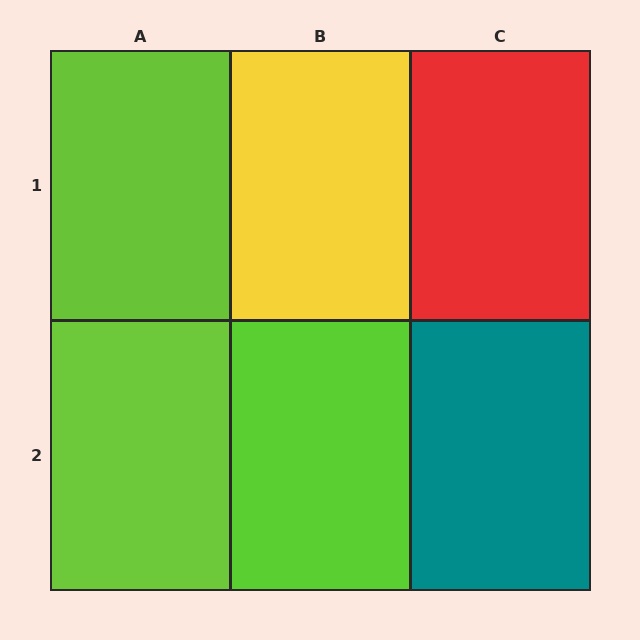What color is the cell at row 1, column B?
Yellow.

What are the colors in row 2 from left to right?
Lime, lime, teal.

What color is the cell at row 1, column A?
Lime.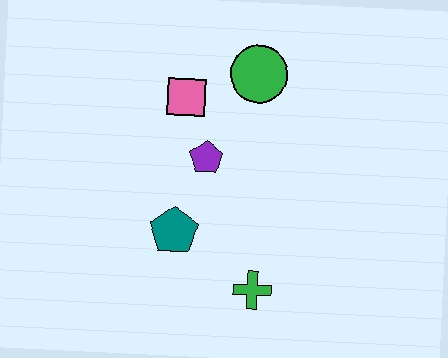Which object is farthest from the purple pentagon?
The green cross is farthest from the purple pentagon.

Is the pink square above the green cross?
Yes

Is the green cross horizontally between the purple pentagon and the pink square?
No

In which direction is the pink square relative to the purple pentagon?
The pink square is above the purple pentagon.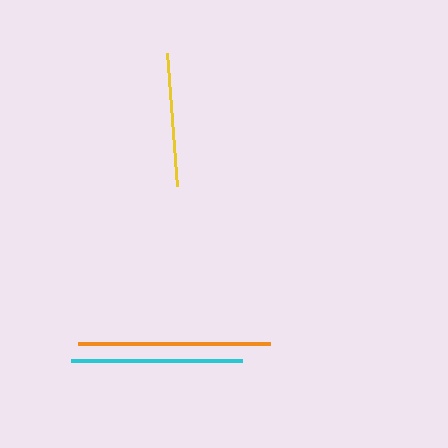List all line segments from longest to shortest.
From longest to shortest: orange, cyan, yellow.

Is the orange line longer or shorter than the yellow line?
The orange line is longer than the yellow line.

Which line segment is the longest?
The orange line is the longest at approximately 192 pixels.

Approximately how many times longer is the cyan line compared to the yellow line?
The cyan line is approximately 1.3 times the length of the yellow line.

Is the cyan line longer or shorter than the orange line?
The orange line is longer than the cyan line.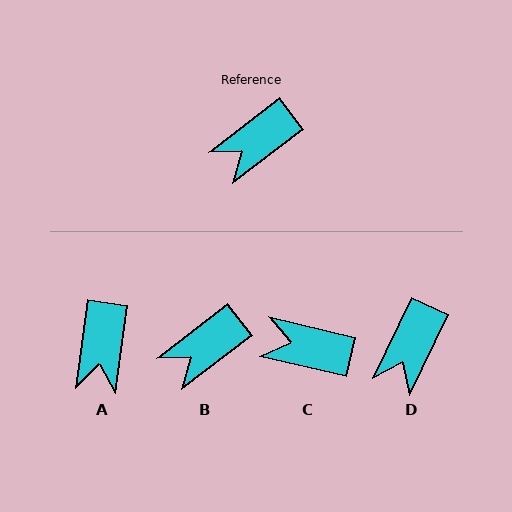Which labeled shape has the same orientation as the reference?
B.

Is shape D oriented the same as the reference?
No, it is off by about 27 degrees.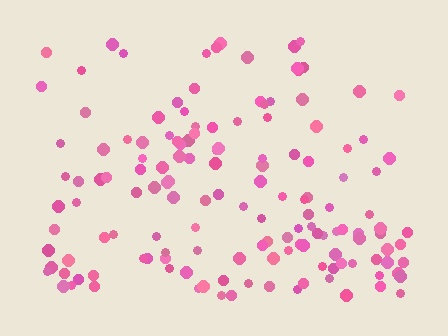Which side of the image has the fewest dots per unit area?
The top.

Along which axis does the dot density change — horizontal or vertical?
Vertical.